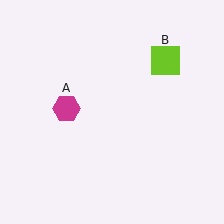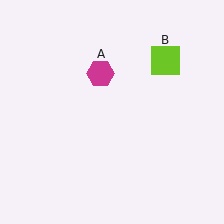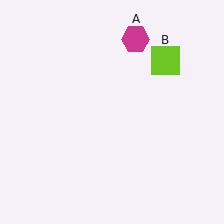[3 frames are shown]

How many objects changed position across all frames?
1 object changed position: magenta hexagon (object A).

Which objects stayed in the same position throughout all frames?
Lime square (object B) remained stationary.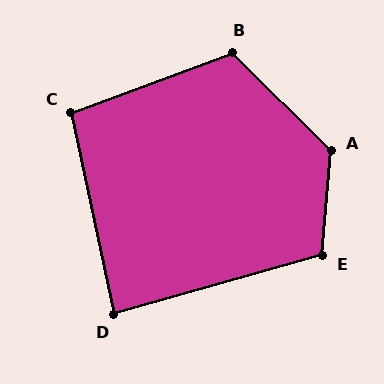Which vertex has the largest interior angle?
A, at approximately 130 degrees.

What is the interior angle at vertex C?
Approximately 98 degrees (obtuse).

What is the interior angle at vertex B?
Approximately 115 degrees (obtuse).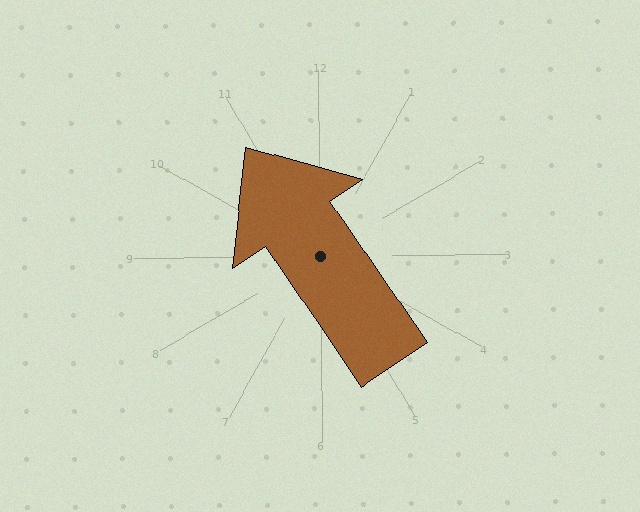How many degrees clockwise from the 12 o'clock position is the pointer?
Approximately 326 degrees.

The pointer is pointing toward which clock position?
Roughly 11 o'clock.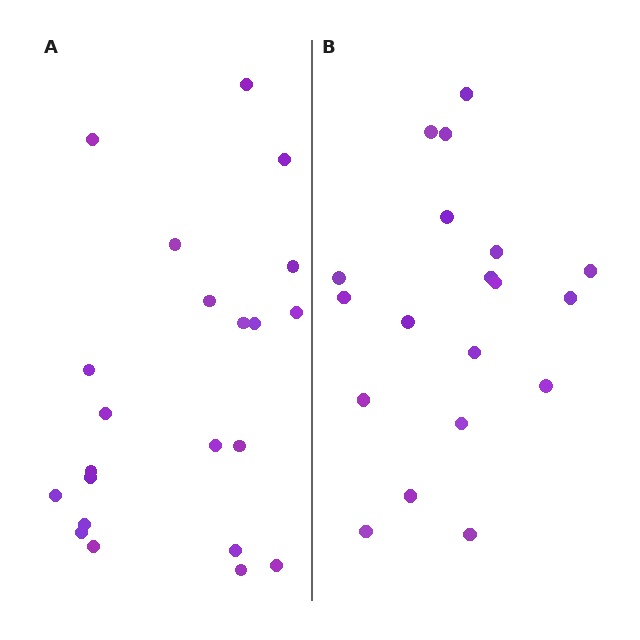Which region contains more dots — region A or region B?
Region A (the left region) has more dots.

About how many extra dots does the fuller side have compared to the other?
Region A has just a few more — roughly 2 or 3 more dots than region B.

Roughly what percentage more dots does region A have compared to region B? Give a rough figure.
About 15% more.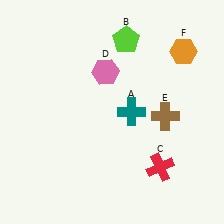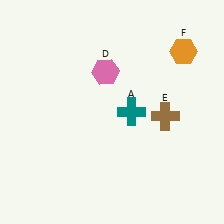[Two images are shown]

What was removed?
The lime pentagon (B), the red cross (C) were removed in Image 2.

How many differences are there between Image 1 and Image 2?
There are 2 differences between the two images.